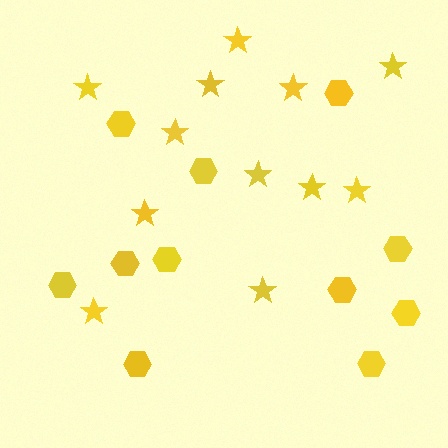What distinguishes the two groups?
There are 2 groups: one group of hexagons (11) and one group of stars (12).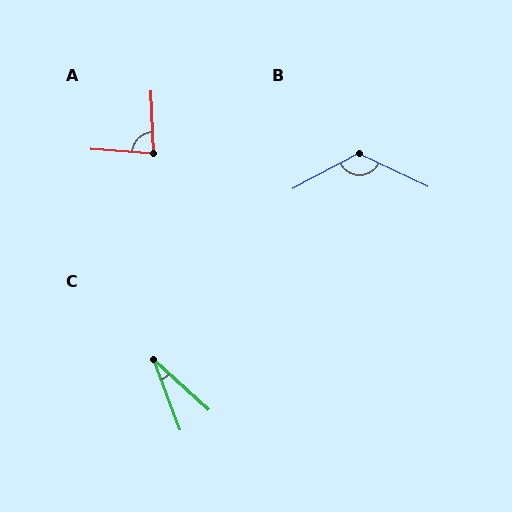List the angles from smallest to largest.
C (27°), A (83°), B (126°).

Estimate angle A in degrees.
Approximately 83 degrees.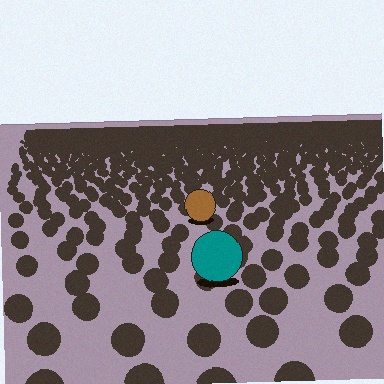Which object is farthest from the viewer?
The brown circle is farthest from the viewer. It appears smaller and the ground texture around it is denser.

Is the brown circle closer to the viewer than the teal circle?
No. The teal circle is closer — you can tell from the texture gradient: the ground texture is coarser near it.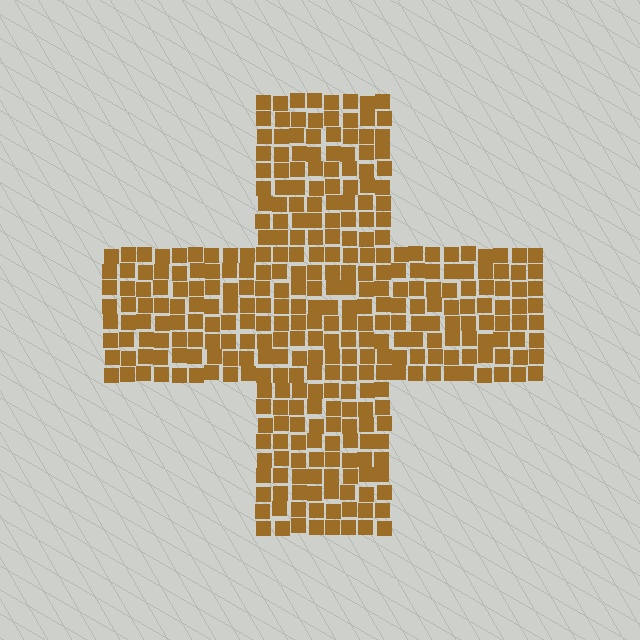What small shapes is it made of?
It is made of small squares.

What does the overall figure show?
The overall figure shows a cross.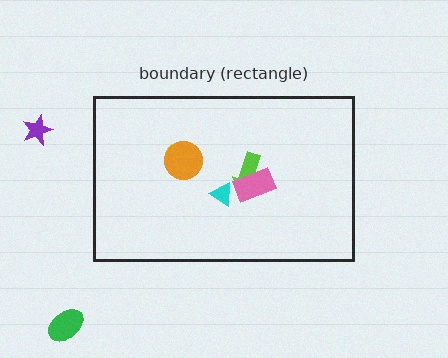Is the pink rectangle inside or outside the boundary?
Inside.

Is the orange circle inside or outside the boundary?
Inside.